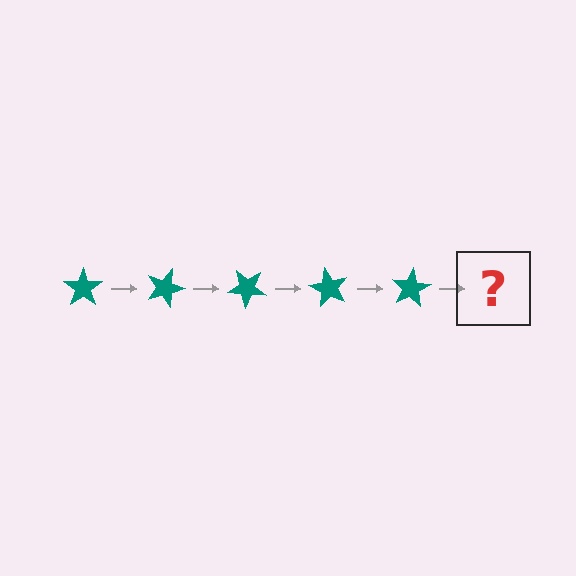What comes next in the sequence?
The next element should be a teal star rotated 100 degrees.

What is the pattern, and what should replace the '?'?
The pattern is that the star rotates 20 degrees each step. The '?' should be a teal star rotated 100 degrees.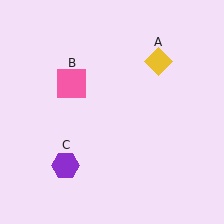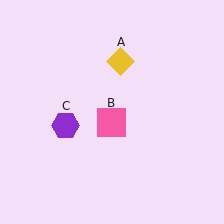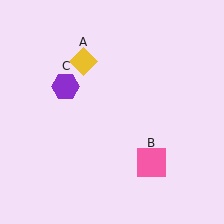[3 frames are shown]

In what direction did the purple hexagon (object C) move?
The purple hexagon (object C) moved up.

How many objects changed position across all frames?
3 objects changed position: yellow diamond (object A), pink square (object B), purple hexagon (object C).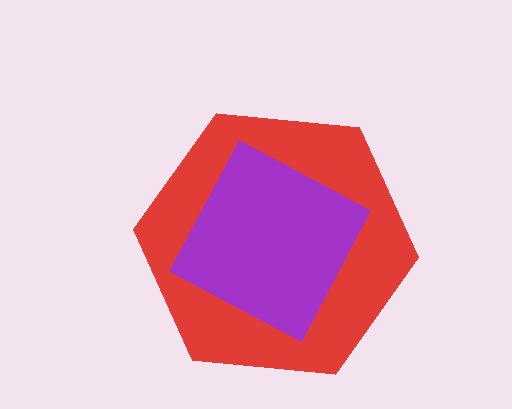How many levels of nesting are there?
2.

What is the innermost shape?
The purple diamond.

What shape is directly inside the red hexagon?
The purple diamond.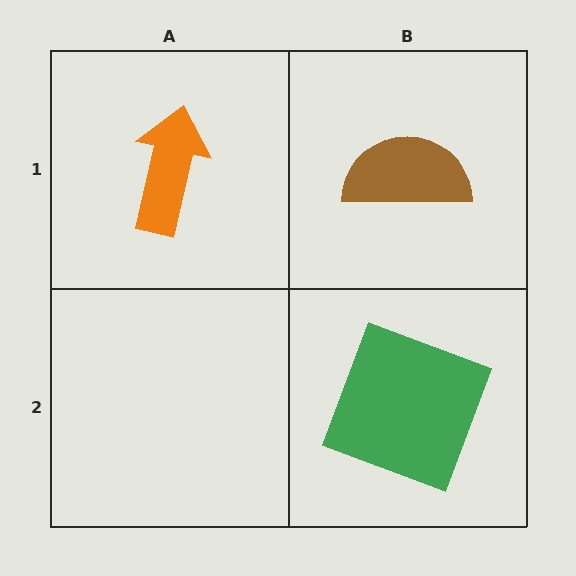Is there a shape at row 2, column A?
No, that cell is empty.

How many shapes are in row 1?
2 shapes.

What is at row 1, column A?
An orange arrow.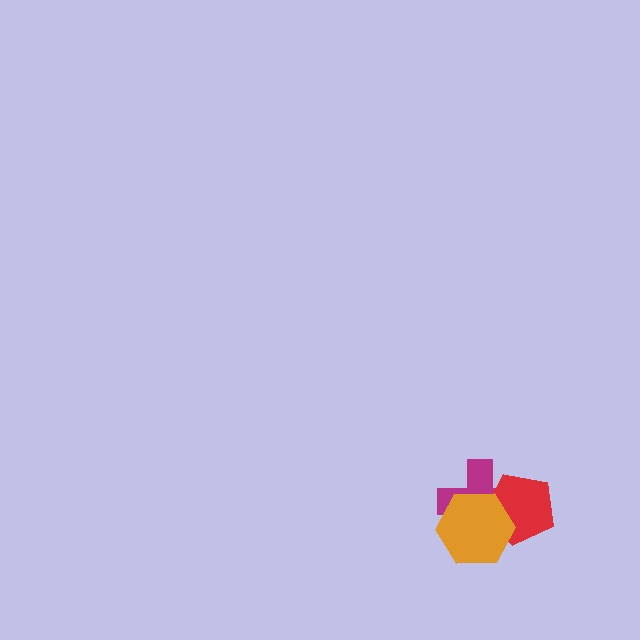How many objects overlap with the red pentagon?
2 objects overlap with the red pentagon.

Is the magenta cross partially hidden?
Yes, it is partially covered by another shape.